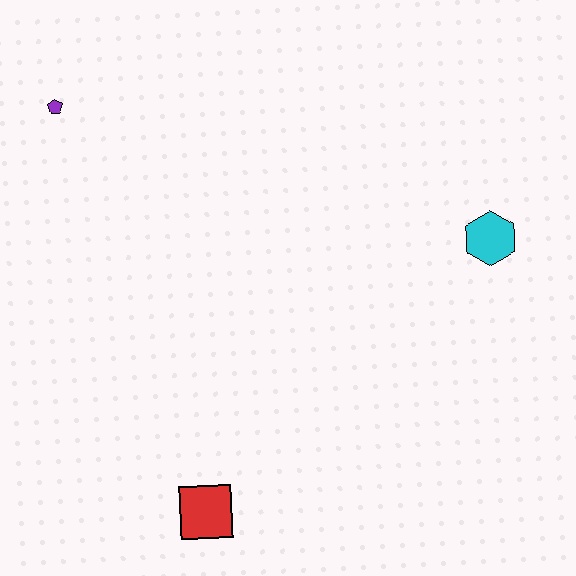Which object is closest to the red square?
The cyan hexagon is closest to the red square.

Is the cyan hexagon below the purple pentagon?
Yes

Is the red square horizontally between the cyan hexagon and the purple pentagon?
Yes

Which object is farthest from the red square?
The purple pentagon is farthest from the red square.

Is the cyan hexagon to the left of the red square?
No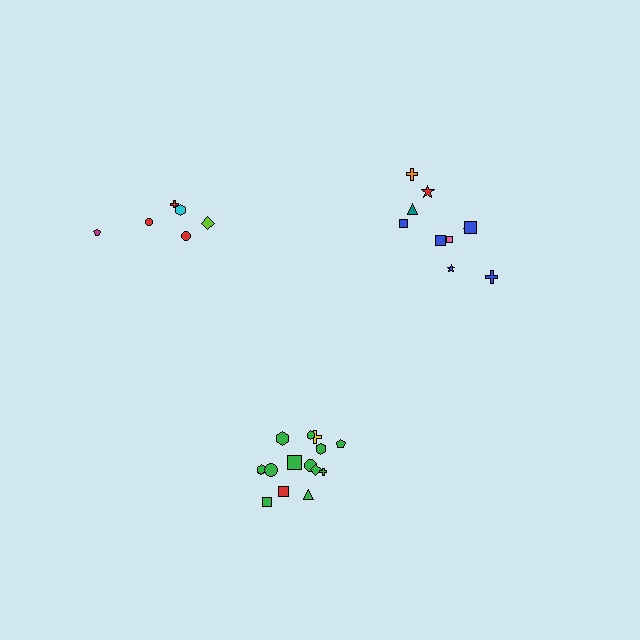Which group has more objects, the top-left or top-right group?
The top-right group.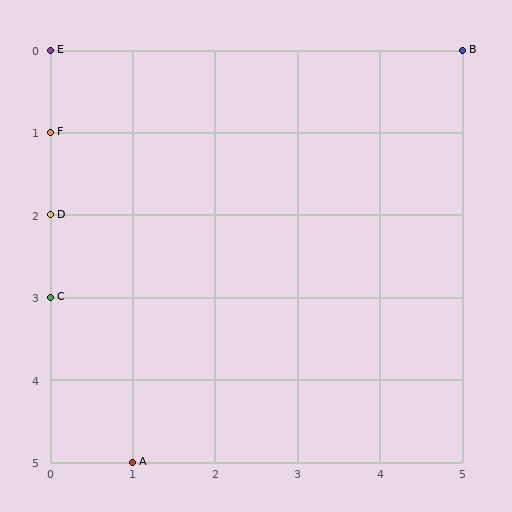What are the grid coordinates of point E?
Point E is at grid coordinates (0, 0).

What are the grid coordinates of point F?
Point F is at grid coordinates (0, 1).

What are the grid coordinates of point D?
Point D is at grid coordinates (0, 2).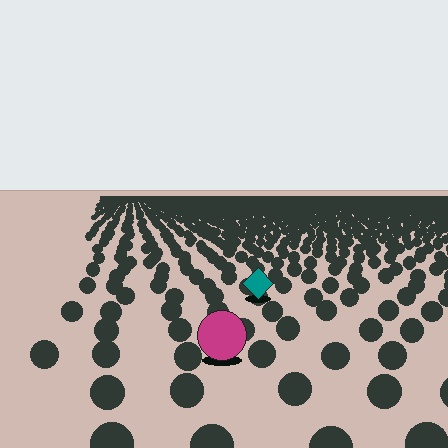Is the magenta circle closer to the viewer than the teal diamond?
Yes. The magenta circle is closer — you can tell from the texture gradient: the ground texture is coarser near it.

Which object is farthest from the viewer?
The teal diamond is farthest from the viewer. It appears smaller and the ground texture around it is denser.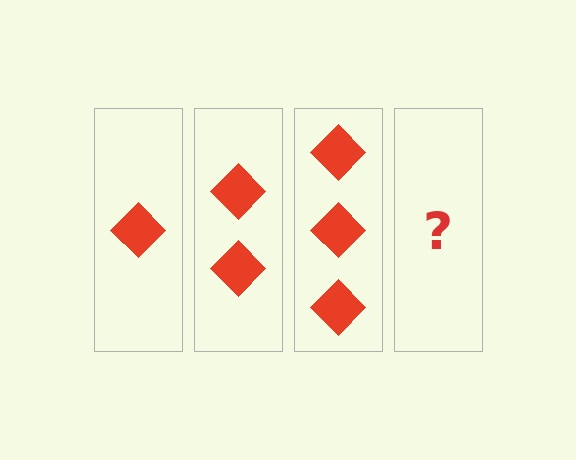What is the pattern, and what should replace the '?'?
The pattern is that each step adds one more diamond. The '?' should be 4 diamonds.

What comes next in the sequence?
The next element should be 4 diamonds.